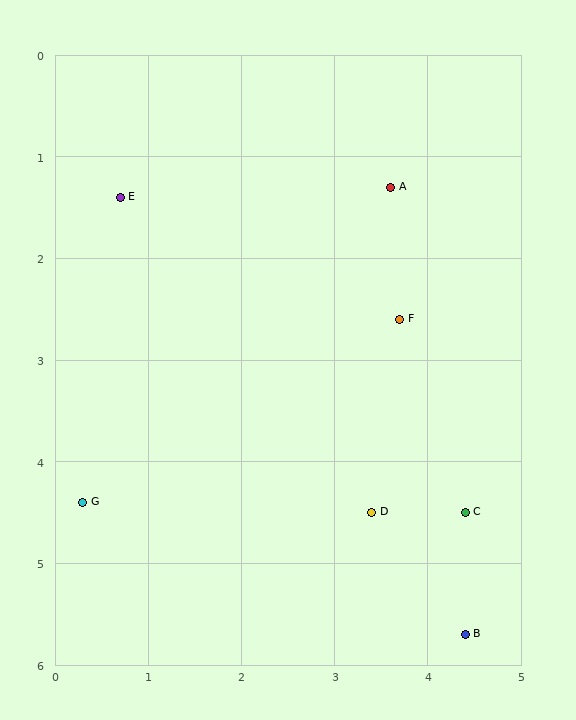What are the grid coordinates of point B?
Point B is at approximately (4.4, 5.7).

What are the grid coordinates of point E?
Point E is at approximately (0.7, 1.4).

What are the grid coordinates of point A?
Point A is at approximately (3.6, 1.3).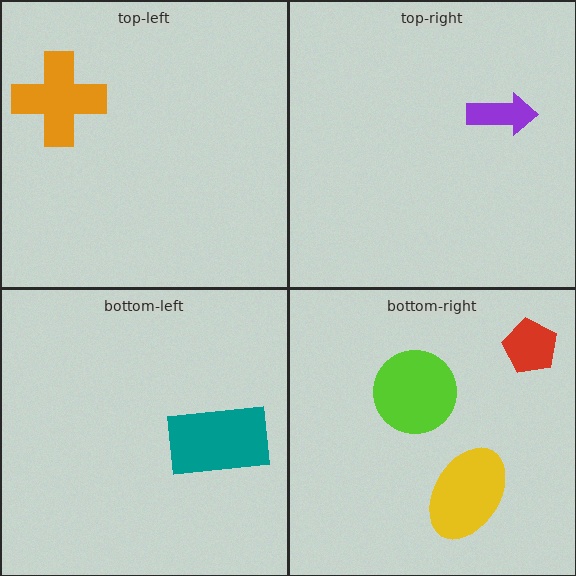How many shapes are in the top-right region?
1.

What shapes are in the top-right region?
The purple arrow.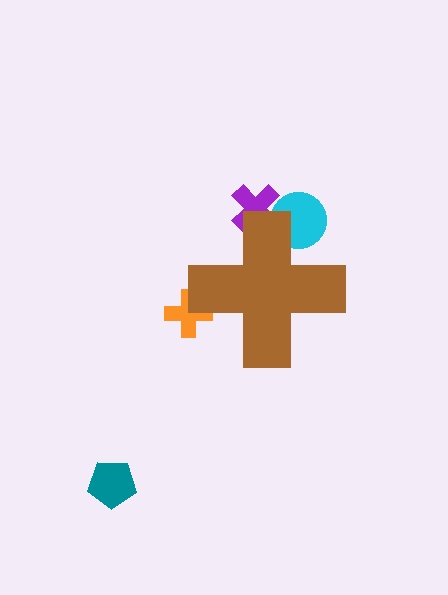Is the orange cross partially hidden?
Yes, the orange cross is partially hidden behind the brown cross.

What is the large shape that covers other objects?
A brown cross.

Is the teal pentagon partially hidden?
No, the teal pentagon is fully visible.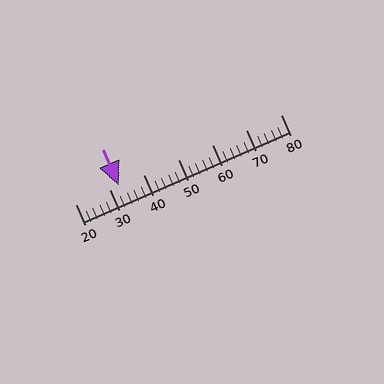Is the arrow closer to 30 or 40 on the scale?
The arrow is closer to 30.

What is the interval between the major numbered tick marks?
The major tick marks are spaced 10 units apart.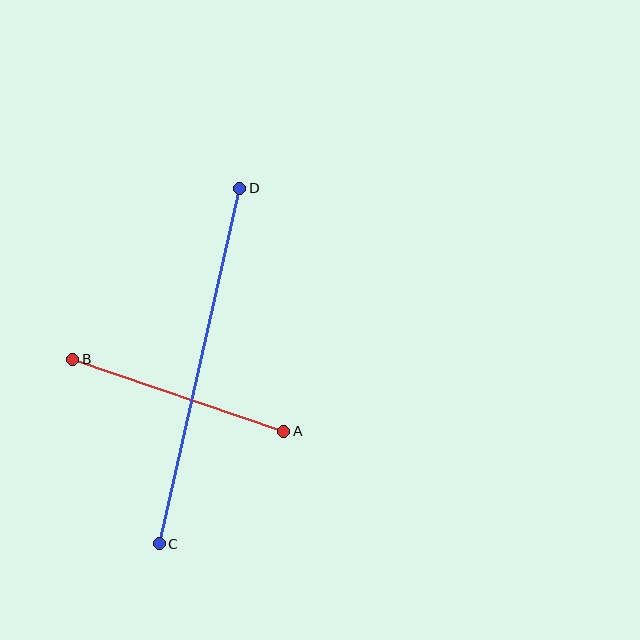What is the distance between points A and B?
The distance is approximately 223 pixels.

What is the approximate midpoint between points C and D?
The midpoint is at approximately (199, 366) pixels.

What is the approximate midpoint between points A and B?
The midpoint is at approximately (178, 395) pixels.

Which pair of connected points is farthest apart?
Points C and D are farthest apart.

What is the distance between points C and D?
The distance is approximately 364 pixels.